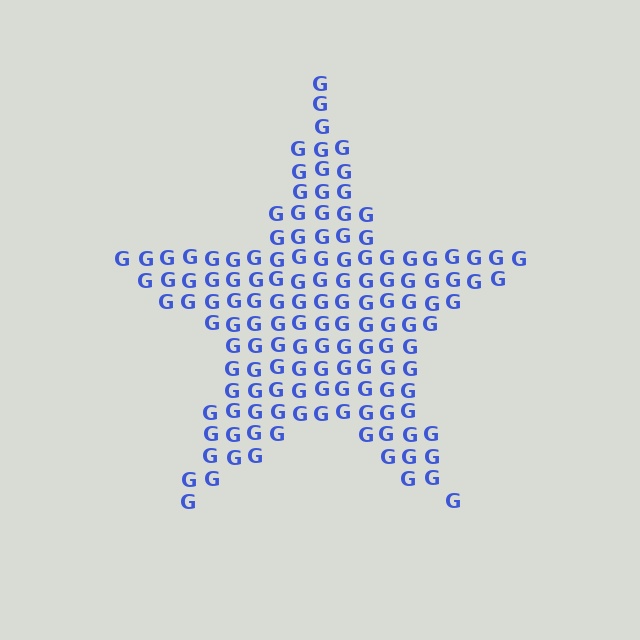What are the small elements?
The small elements are letter G's.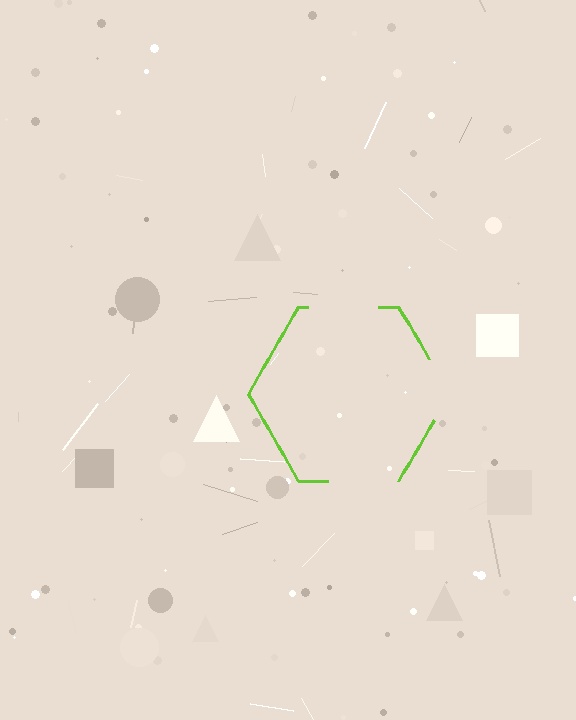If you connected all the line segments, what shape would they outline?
They would outline a hexagon.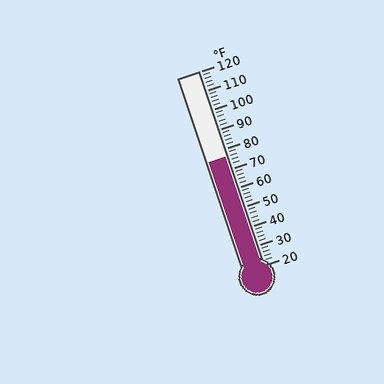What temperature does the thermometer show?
The thermometer shows approximately 76°F.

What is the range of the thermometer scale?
The thermometer scale ranges from 20°F to 120°F.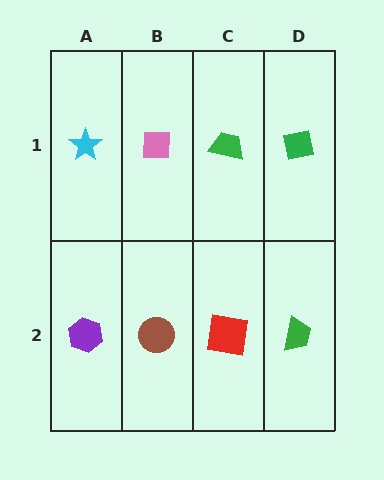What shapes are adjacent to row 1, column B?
A brown circle (row 2, column B), a cyan star (row 1, column A), a green trapezoid (row 1, column C).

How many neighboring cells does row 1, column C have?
3.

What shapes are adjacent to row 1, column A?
A purple hexagon (row 2, column A), a pink square (row 1, column B).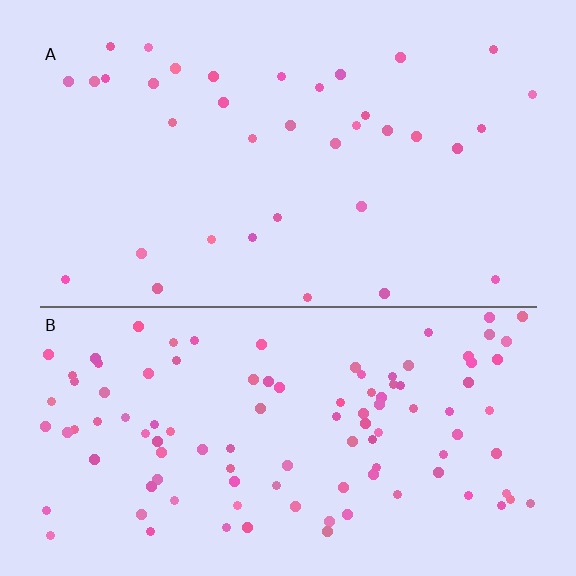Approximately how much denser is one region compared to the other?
Approximately 3.0× — region B over region A.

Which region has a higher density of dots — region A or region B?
B (the bottom).